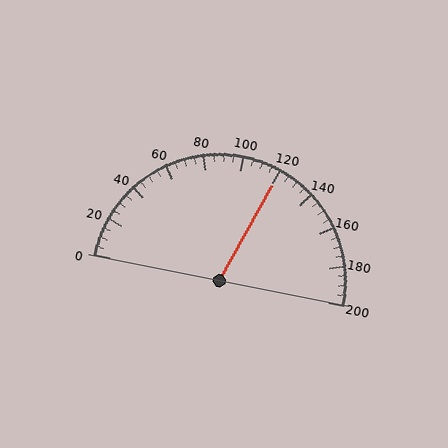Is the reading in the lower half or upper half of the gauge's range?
The reading is in the upper half of the range (0 to 200).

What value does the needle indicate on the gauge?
The needle indicates approximately 120.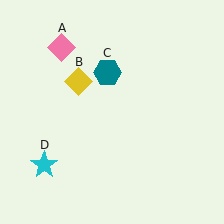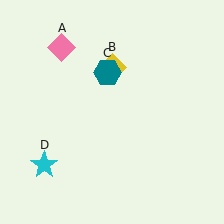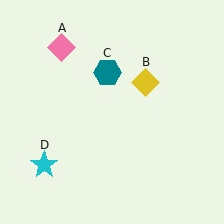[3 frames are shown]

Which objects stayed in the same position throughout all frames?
Pink diamond (object A) and teal hexagon (object C) and cyan star (object D) remained stationary.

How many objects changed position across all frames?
1 object changed position: yellow diamond (object B).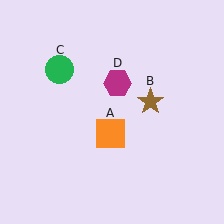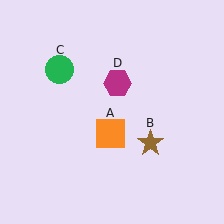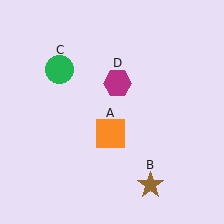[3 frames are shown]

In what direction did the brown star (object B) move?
The brown star (object B) moved down.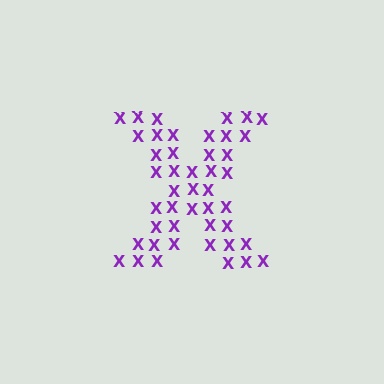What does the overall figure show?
The overall figure shows the letter X.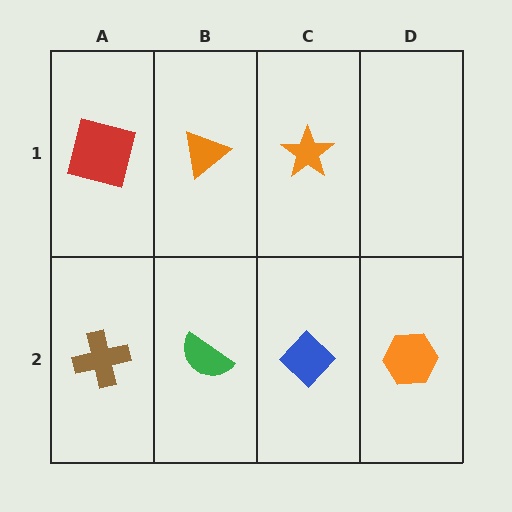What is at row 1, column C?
An orange star.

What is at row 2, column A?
A brown cross.